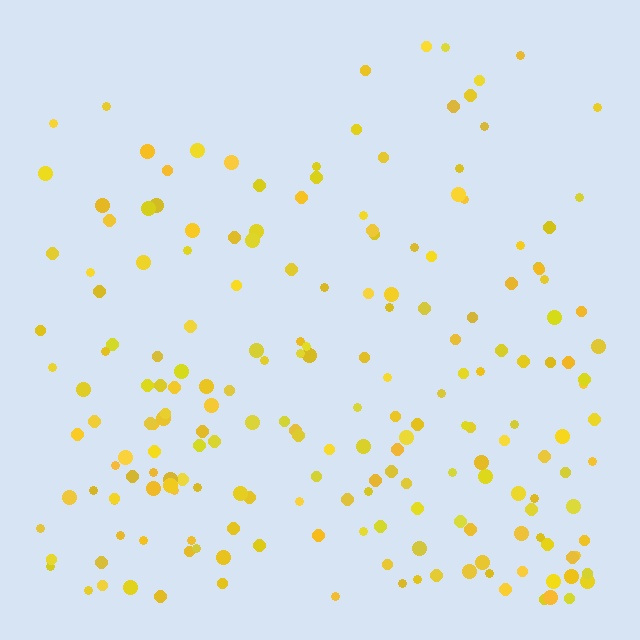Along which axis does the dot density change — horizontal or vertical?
Vertical.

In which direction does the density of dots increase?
From top to bottom, with the bottom side densest.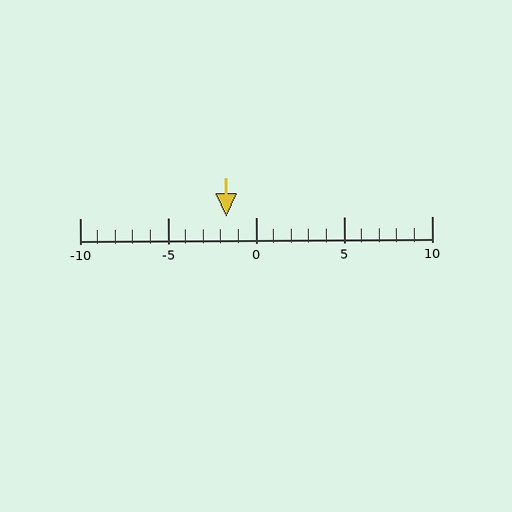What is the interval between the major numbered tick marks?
The major tick marks are spaced 5 units apart.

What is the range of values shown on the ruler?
The ruler shows values from -10 to 10.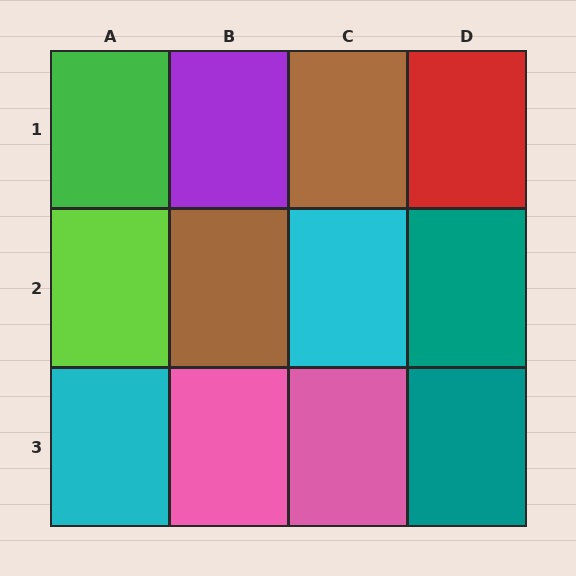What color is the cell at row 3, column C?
Pink.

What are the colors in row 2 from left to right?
Lime, brown, cyan, teal.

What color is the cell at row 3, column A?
Cyan.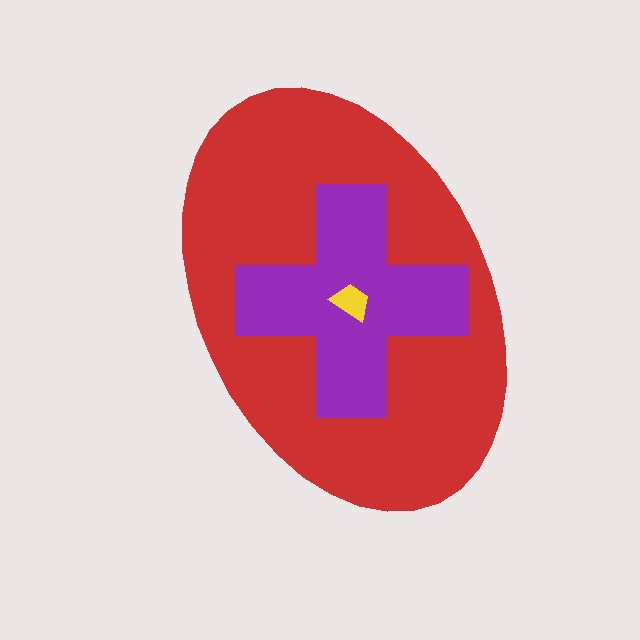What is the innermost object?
The yellow trapezoid.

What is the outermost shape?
The red ellipse.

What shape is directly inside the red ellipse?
The purple cross.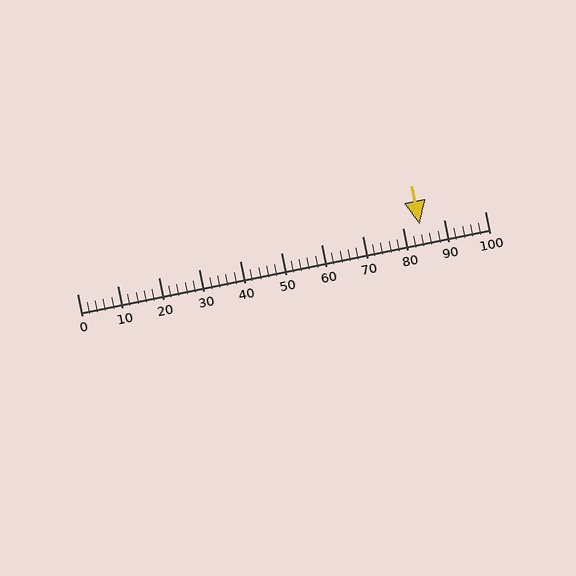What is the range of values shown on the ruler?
The ruler shows values from 0 to 100.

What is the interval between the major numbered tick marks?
The major tick marks are spaced 10 units apart.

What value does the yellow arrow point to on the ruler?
The yellow arrow points to approximately 84.